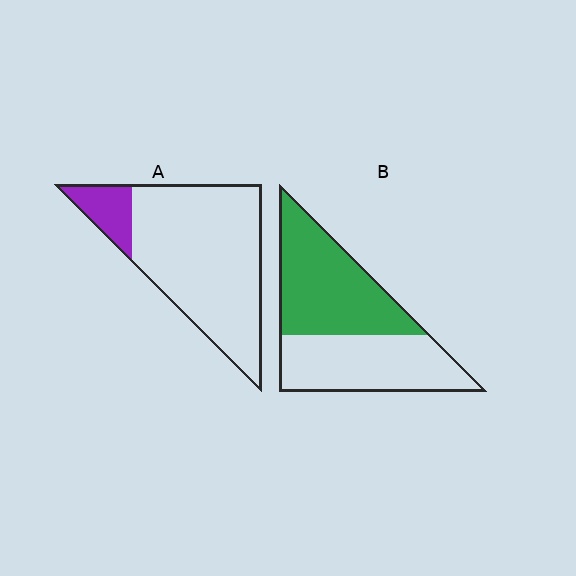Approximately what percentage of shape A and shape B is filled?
A is approximately 15% and B is approximately 55%.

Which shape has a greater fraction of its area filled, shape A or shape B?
Shape B.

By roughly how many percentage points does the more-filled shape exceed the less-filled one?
By roughly 40 percentage points (B over A).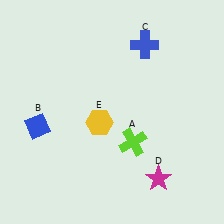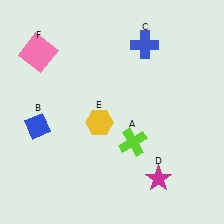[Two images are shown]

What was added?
A pink square (F) was added in Image 2.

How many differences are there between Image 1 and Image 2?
There is 1 difference between the two images.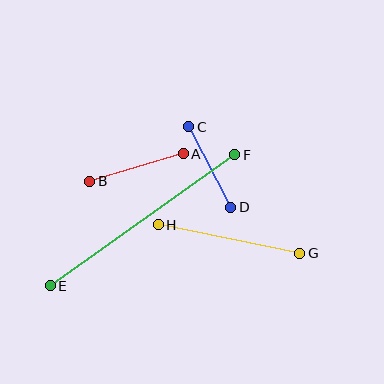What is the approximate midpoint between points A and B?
The midpoint is at approximately (136, 167) pixels.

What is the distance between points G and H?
The distance is approximately 144 pixels.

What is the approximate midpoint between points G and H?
The midpoint is at approximately (229, 239) pixels.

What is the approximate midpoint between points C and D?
The midpoint is at approximately (210, 167) pixels.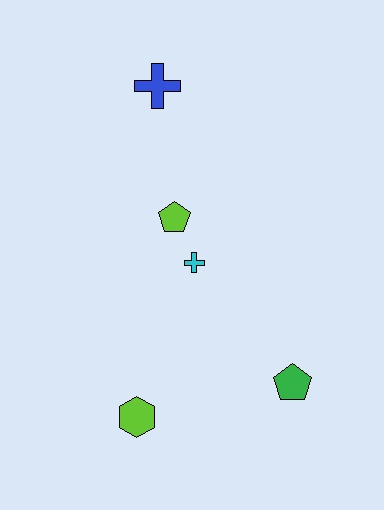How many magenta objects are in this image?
There are no magenta objects.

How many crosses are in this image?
There are 2 crosses.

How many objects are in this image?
There are 5 objects.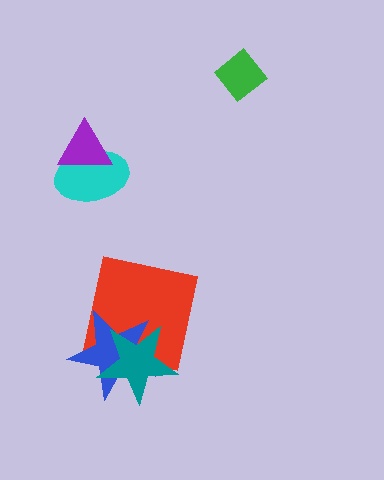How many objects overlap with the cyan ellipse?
1 object overlaps with the cyan ellipse.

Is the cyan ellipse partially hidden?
Yes, it is partially covered by another shape.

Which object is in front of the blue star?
The teal star is in front of the blue star.